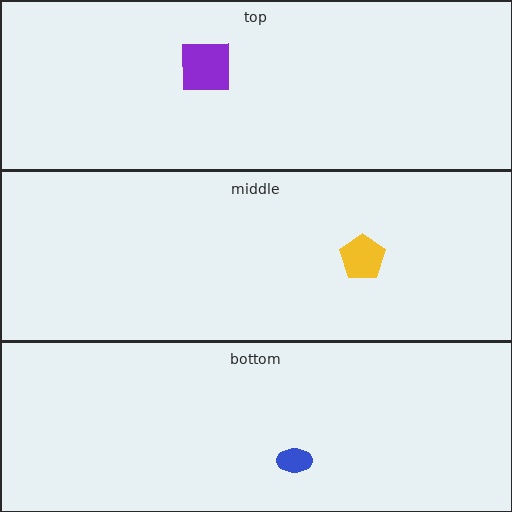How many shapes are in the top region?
1.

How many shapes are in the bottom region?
1.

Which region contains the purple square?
The top region.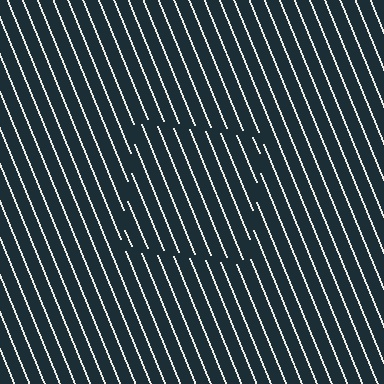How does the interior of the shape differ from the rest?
The interior of the shape contains the same grating, shifted by half a period — the contour is defined by the phase discontinuity where line-ends from the inner and outer gratings abut.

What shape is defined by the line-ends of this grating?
An illusory square. The interior of the shape contains the same grating, shifted by half a period — the contour is defined by the phase discontinuity where line-ends from the inner and outer gratings abut.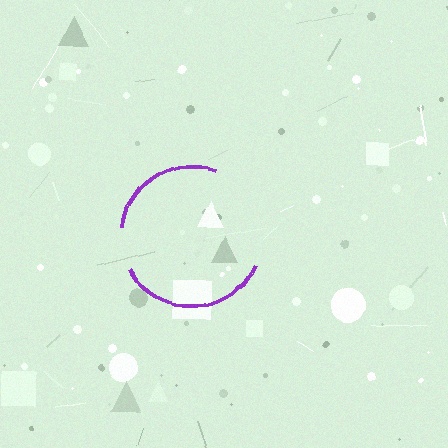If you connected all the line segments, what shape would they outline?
They would outline a circle.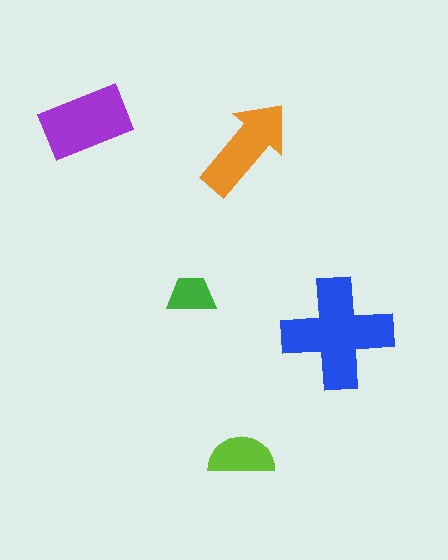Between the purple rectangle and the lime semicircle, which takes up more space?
The purple rectangle.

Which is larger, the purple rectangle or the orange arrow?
The purple rectangle.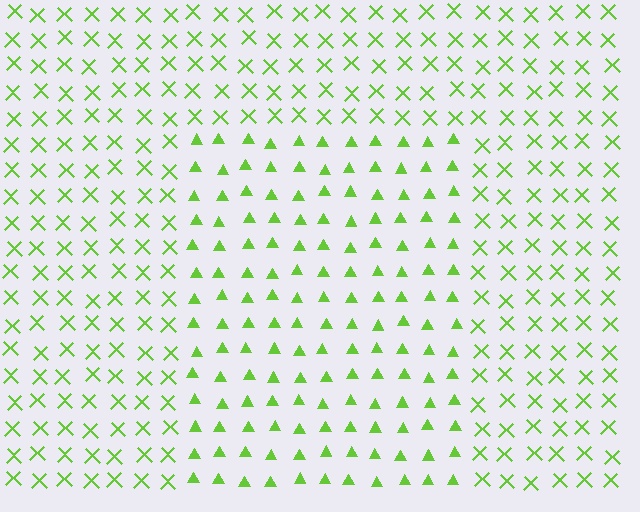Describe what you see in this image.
The image is filled with small lime elements arranged in a uniform grid. A rectangle-shaped region contains triangles, while the surrounding area contains X marks. The boundary is defined purely by the change in element shape.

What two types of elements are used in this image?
The image uses triangles inside the rectangle region and X marks outside it.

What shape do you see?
I see a rectangle.